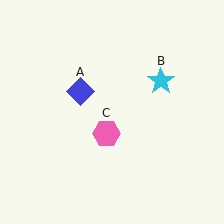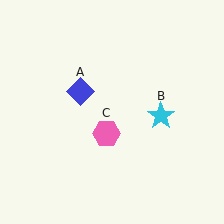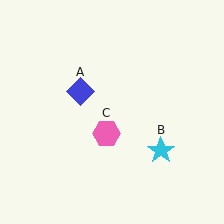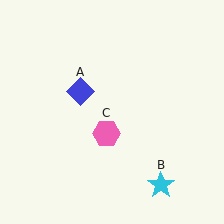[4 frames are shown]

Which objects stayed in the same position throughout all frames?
Blue diamond (object A) and pink hexagon (object C) remained stationary.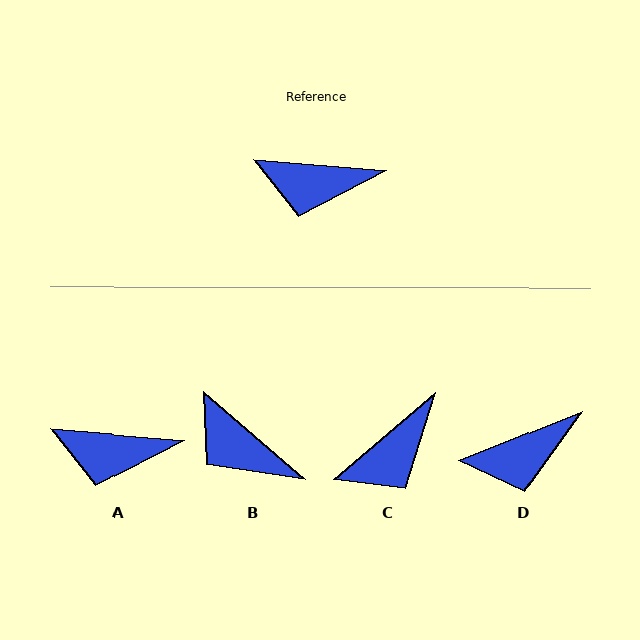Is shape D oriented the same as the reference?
No, it is off by about 27 degrees.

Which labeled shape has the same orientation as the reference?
A.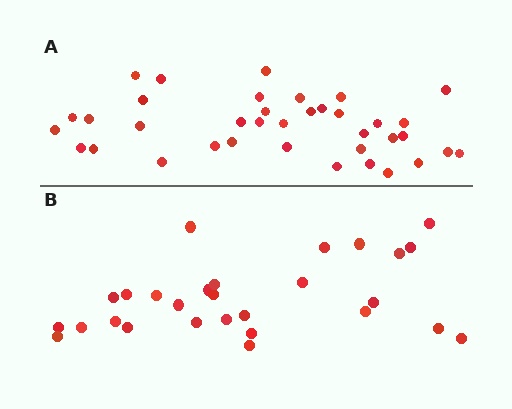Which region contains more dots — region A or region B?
Region A (the top region) has more dots.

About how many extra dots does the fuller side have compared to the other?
Region A has roughly 8 or so more dots than region B.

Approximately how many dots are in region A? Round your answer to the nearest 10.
About 40 dots. (The exact count is 37, which rounds to 40.)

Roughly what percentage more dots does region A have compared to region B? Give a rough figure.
About 30% more.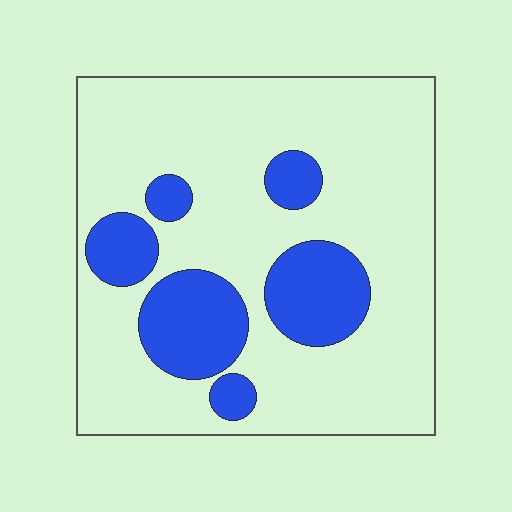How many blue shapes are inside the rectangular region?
6.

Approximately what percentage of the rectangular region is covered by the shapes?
Approximately 25%.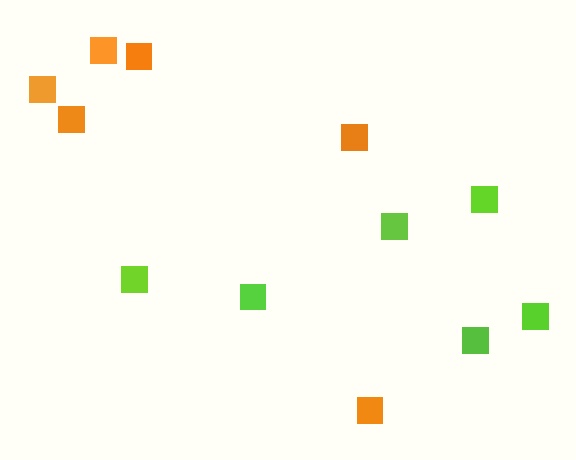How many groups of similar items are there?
There are 2 groups: one group of lime squares (6) and one group of orange squares (6).